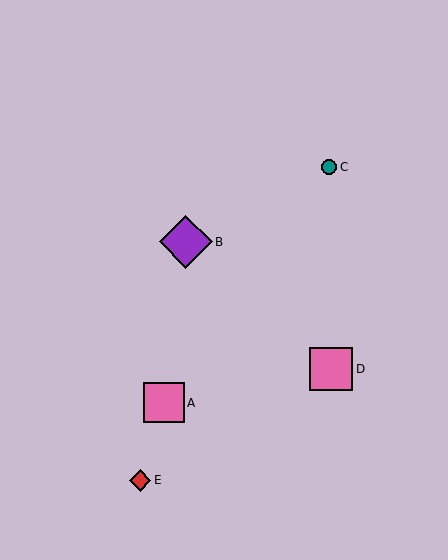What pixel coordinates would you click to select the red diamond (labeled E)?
Click at (140, 480) to select the red diamond E.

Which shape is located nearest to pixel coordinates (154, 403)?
The pink square (labeled A) at (164, 403) is nearest to that location.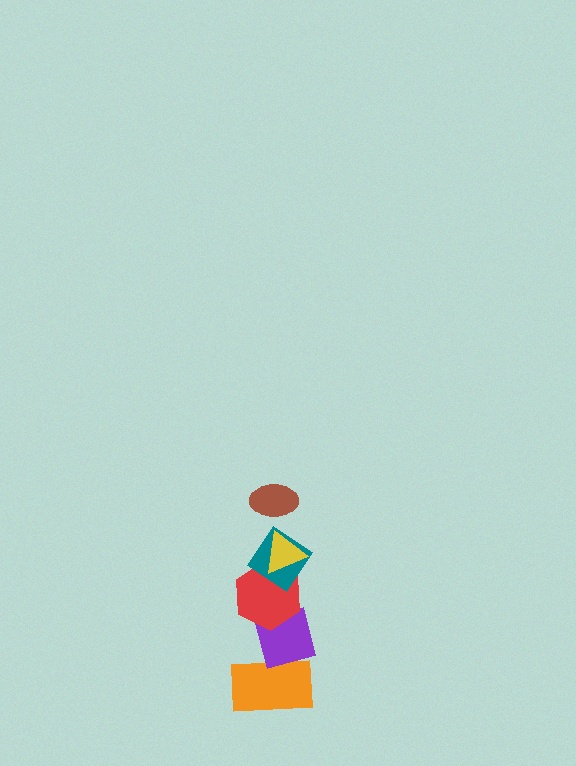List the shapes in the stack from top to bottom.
From top to bottom: the brown ellipse, the yellow triangle, the teal diamond, the red hexagon, the purple square, the orange rectangle.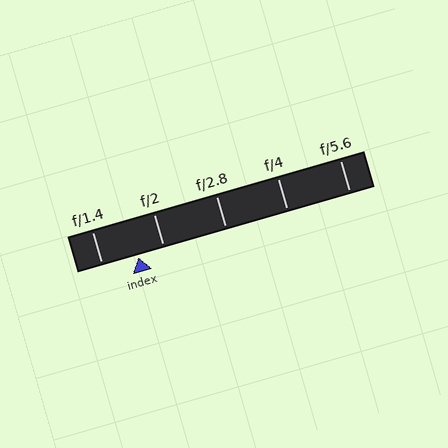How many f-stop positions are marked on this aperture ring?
There are 5 f-stop positions marked.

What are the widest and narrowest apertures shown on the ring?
The widest aperture shown is f/1.4 and the narrowest is f/5.6.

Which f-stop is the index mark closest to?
The index mark is closest to f/2.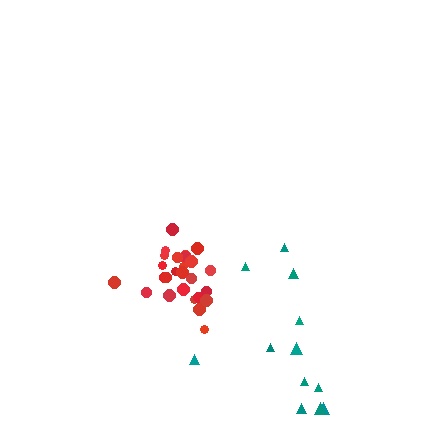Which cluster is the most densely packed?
Red.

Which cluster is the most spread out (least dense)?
Teal.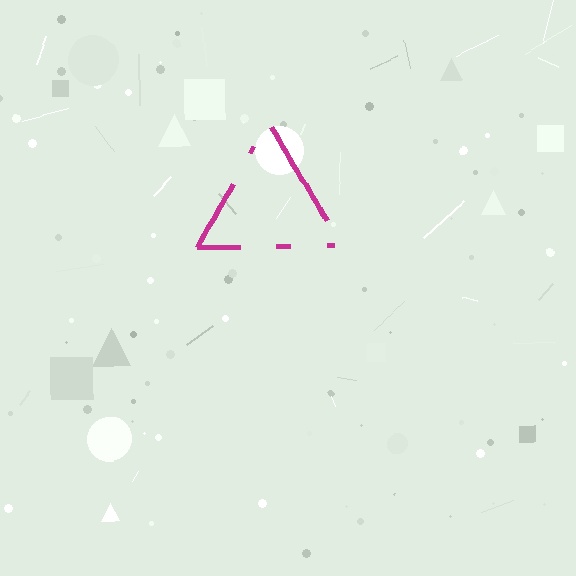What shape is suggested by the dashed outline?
The dashed outline suggests a triangle.